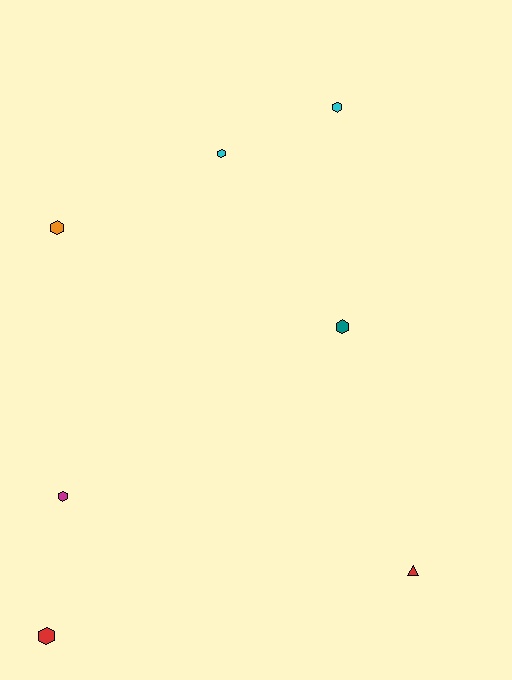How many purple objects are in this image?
There are no purple objects.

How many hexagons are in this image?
There are 6 hexagons.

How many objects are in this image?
There are 7 objects.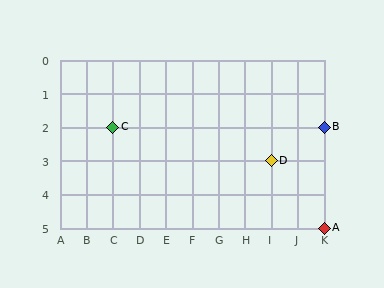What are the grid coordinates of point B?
Point B is at grid coordinates (K, 2).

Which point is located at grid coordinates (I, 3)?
Point D is at (I, 3).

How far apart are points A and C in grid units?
Points A and C are 8 columns and 3 rows apart (about 8.5 grid units diagonally).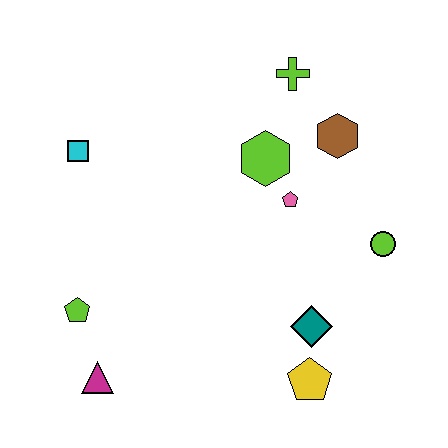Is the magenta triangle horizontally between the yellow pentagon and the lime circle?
No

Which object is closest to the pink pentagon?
The lime hexagon is closest to the pink pentagon.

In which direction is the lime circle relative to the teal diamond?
The lime circle is above the teal diamond.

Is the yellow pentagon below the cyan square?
Yes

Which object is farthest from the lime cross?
The magenta triangle is farthest from the lime cross.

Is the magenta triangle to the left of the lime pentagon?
No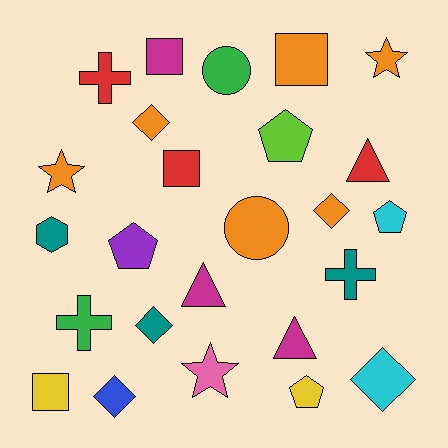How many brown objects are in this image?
There are no brown objects.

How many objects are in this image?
There are 25 objects.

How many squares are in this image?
There are 4 squares.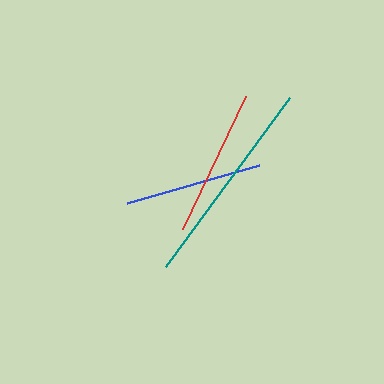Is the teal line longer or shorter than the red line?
The teal line is longer than the red line.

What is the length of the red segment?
The red segment is approximately 147 pixels long.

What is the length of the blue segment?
The blue segment is approximately 137 pixels long.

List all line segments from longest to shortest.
From longest to shortest: teal, red, blue.